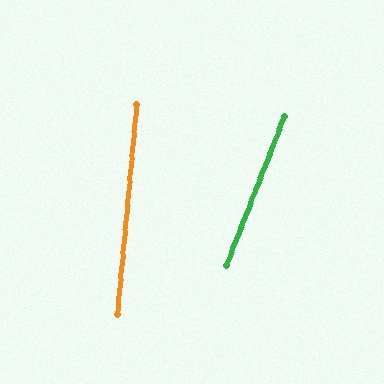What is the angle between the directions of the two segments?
Approximately 16 degrees.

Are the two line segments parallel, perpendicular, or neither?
Neither parallel nor perpendicular — they differ by about 16°.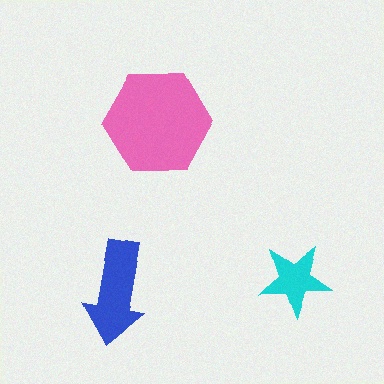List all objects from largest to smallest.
The pink hexagon, the blue arrow, the cyan star.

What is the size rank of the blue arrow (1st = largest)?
2nd.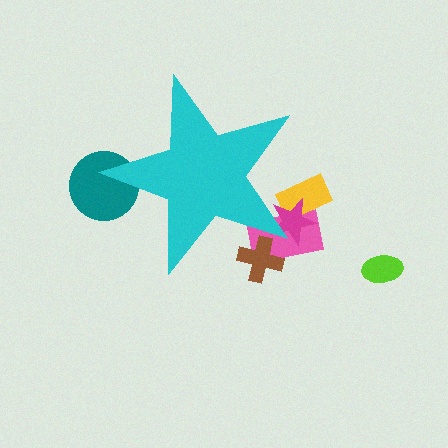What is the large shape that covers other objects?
A cyan star.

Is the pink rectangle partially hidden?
Yes, the pink rectangle is partially hidden behind the cyan star.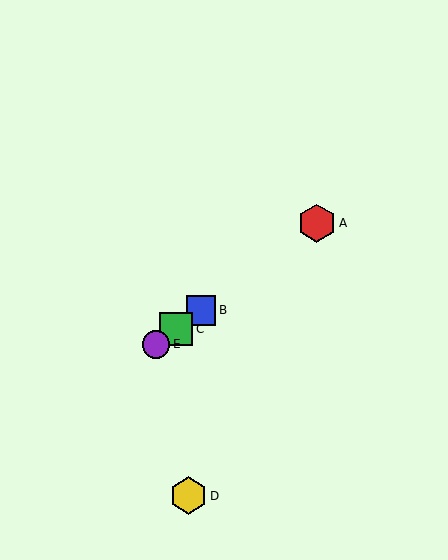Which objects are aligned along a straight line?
Objects A, B, C, E are aligned along a straight line.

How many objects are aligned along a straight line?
4 objects (A, B, C, E) are aligned along a straight line.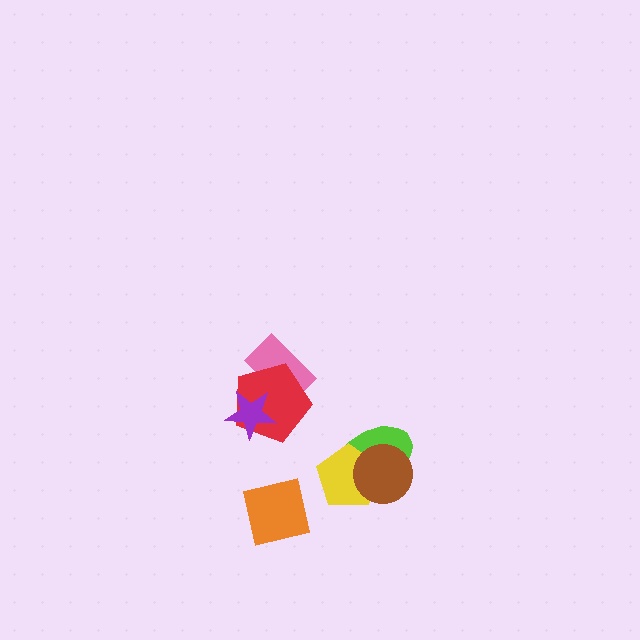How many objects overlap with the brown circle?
2 objects overlap with the brown circle.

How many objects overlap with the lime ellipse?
2 objects overlap with the lime ellipse.